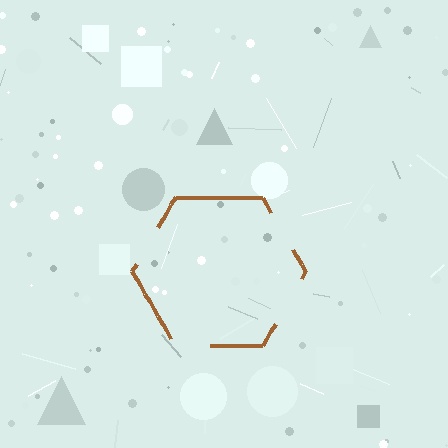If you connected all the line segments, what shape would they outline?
They would outline a hexagon.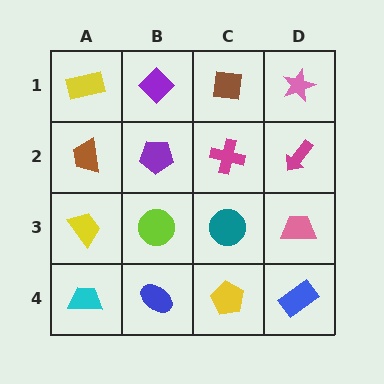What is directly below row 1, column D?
A magenta arrow.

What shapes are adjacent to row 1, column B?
A purple pentagon (row 2, column B), a yellow rectangle (row 1, column A), a brown square (row 1, column C).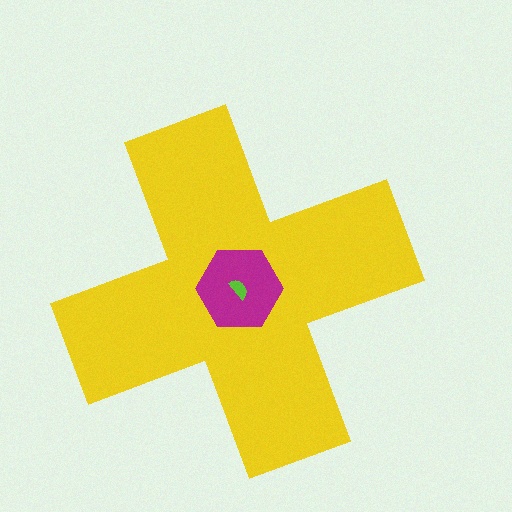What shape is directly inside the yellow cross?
The magenta hexagon.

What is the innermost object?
The lime semicircle.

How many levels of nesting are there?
3.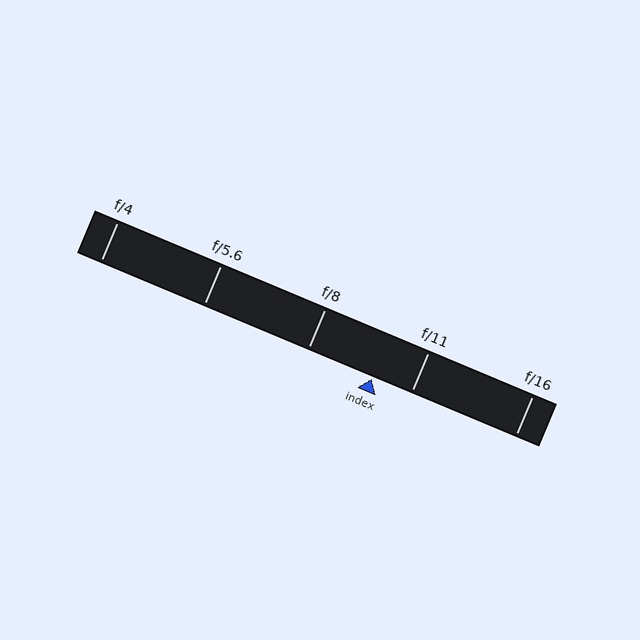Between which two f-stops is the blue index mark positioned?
The index mark is between f/8 and f/11.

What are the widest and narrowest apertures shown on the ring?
The widest aperture shown is f/4 and the narrowest is f/16.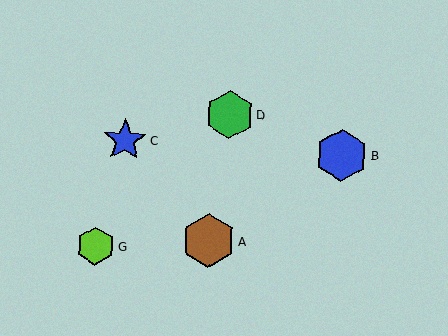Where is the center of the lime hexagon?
The center of the lime hexagon is at (96, 246).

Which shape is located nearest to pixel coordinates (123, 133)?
The blue star (labeled C) at (125, 140) is nearest to that location.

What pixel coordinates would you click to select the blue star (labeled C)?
Click at (125, 140) to select the blue star C.